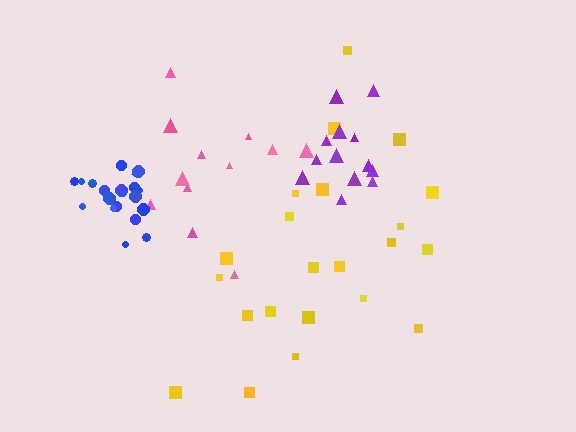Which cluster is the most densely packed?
Blue.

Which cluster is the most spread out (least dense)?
Yellow.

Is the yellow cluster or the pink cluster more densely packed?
Pink.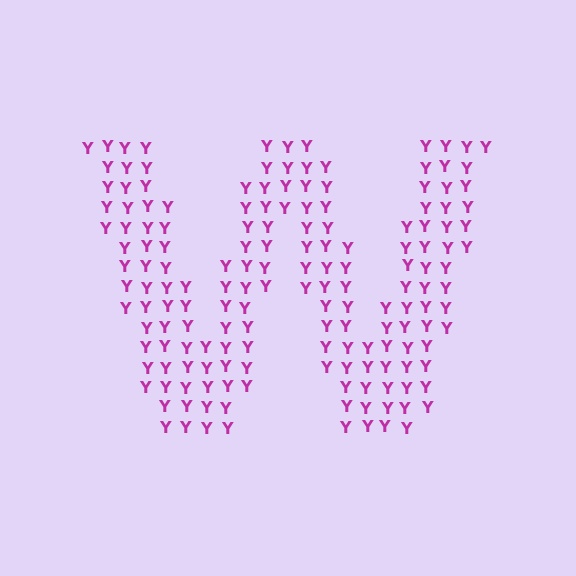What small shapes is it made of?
It is made of small letter Y's.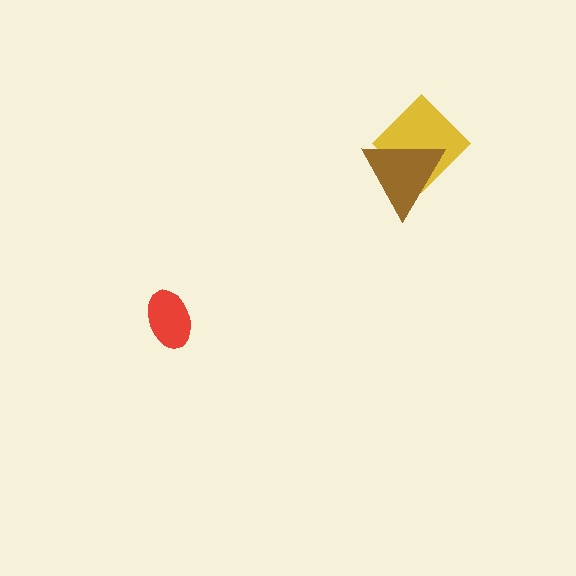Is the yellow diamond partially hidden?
Yes, it is partially covered by another shape.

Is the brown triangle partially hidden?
No, no other shape covers it.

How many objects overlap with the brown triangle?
1 object overlaps with the brown triangle.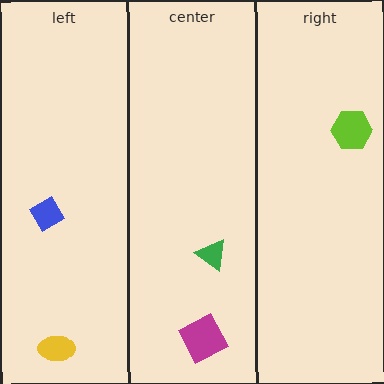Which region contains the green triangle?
The center region.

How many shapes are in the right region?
1.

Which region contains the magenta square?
The center region.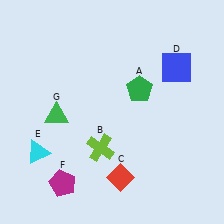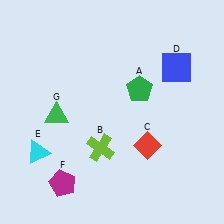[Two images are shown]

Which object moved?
The red diamond (C) moved up.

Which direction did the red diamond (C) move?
The red diamond (C) moved up.